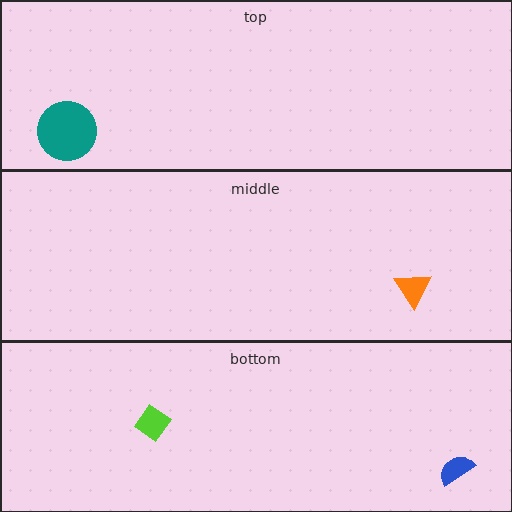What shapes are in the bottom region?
The lime diamond, the blue semicircle.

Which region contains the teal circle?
The top region.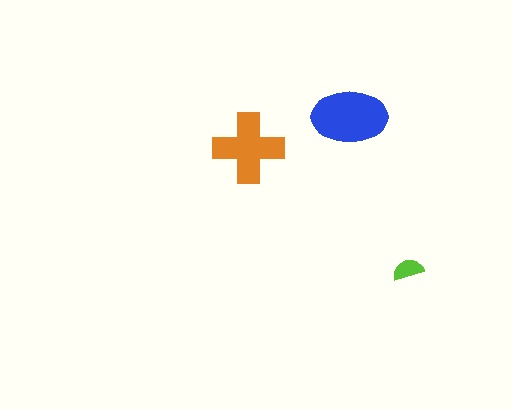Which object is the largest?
The blue ellipse.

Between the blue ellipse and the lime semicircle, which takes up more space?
The blue ellipse.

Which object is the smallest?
The lime semicircle.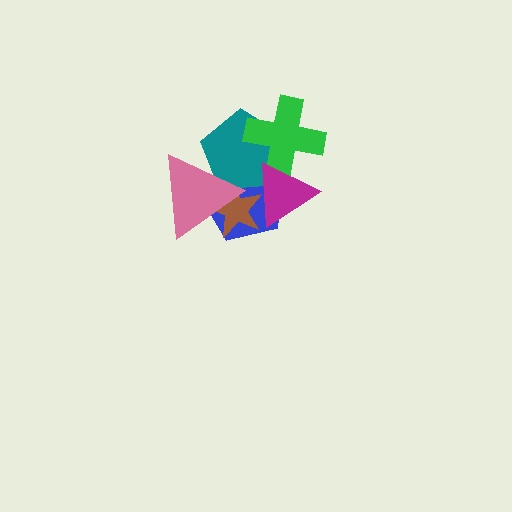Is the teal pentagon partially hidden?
Yes, it is partially covered by another shape.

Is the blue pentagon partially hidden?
Yes, it is partially covered by another shape.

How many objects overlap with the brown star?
4 objects overlap with the brown star.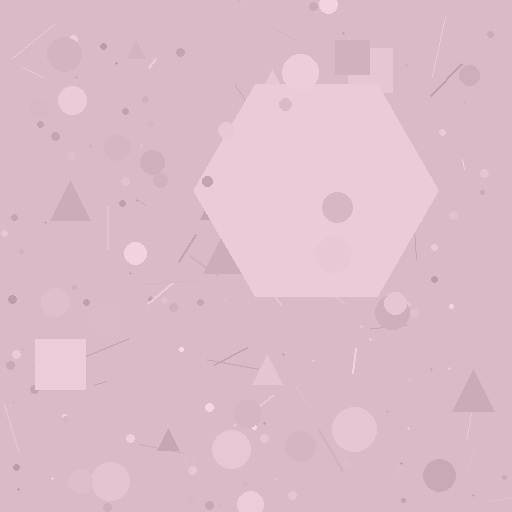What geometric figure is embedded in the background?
A hexagon is embedded in the background.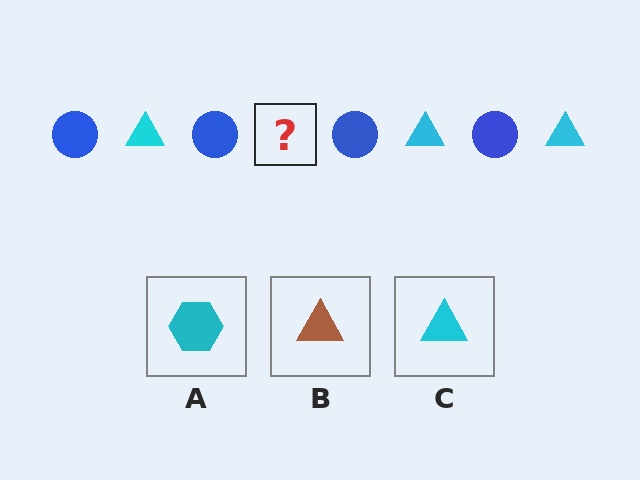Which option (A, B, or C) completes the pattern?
C.